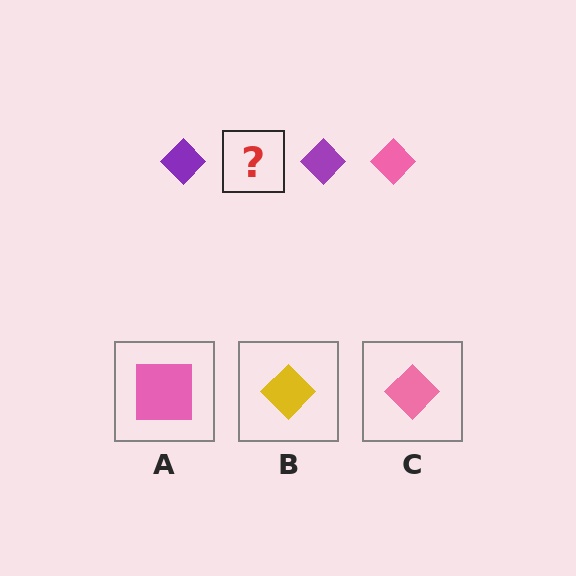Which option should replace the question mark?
Option C.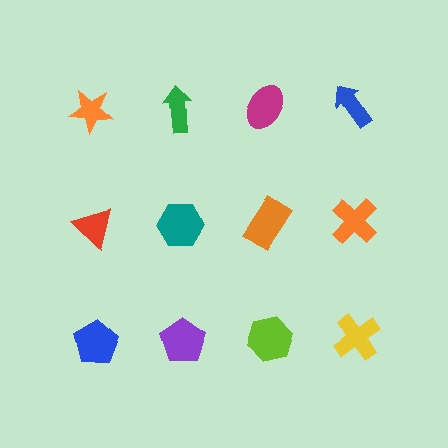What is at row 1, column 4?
A blue arrow.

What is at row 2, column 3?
An orange rectangle.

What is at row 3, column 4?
A yellow cross.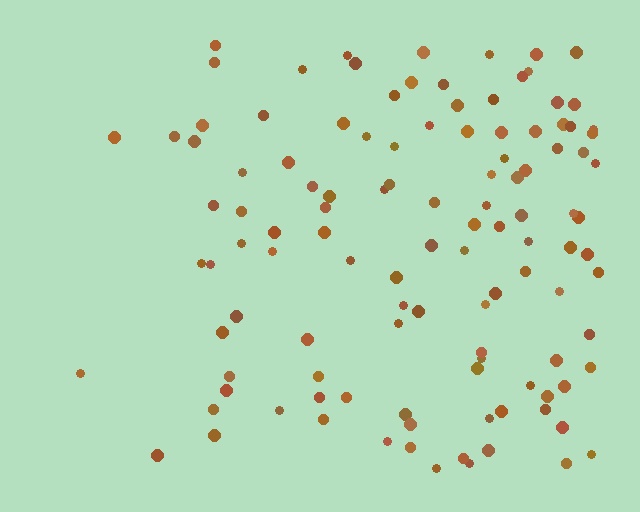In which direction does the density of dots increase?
From left to right, with the right side densest.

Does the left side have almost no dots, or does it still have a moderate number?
Still a moderate number, just noticeably fewer than the right.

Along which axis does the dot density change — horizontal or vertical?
Horizontal.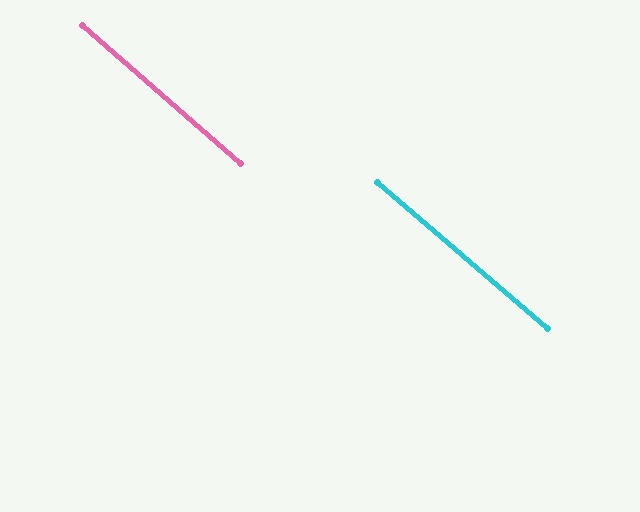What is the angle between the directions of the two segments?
Approximately 0 degrees.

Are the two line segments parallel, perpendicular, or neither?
Parallel — their directions differ by only 0.4°.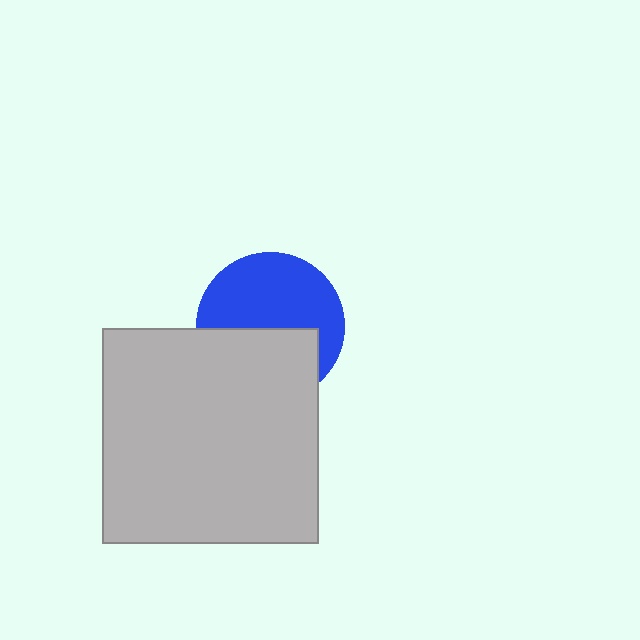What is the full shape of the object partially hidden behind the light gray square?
The partially hidden object is a blue circle.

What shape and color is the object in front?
The object in front is a light gray square.